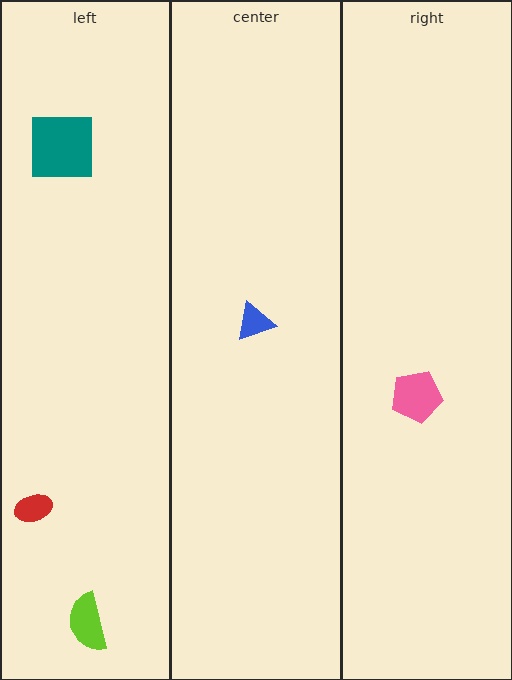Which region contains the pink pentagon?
The right region.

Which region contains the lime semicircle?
The left region.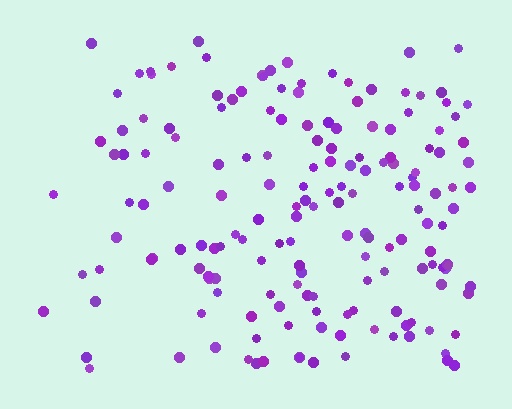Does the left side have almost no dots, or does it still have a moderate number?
Still a moderate number, just noticeably fewer than the right.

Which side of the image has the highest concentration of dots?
The right.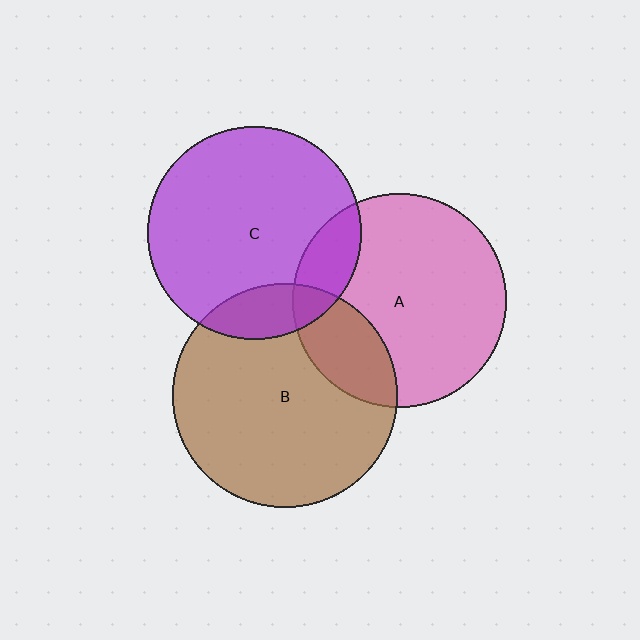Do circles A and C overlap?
Yes.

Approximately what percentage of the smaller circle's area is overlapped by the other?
Approximately 15%.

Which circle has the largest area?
Circle B (brown).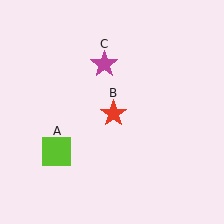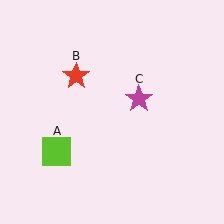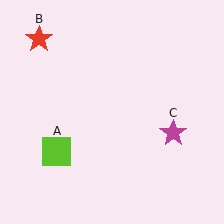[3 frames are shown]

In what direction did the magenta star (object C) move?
The magenta star (object C) moved down and to the right.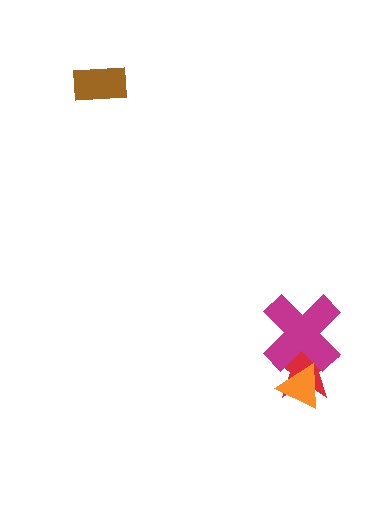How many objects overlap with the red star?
2 objects overlap with the red star.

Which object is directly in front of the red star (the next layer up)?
The magenta cross is directly in front of the red star.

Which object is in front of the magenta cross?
The orange triangle is in front of the magenta cross.